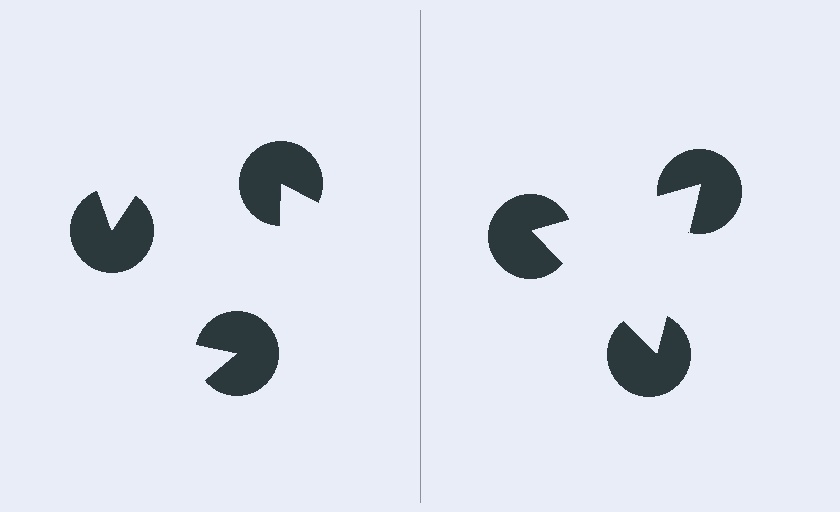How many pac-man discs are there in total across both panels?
6 — 3 on each side.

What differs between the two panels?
The pac-man discs are positioned identically on both sides; only the wedge orientations differ. On the right they align to a triangle; on the left they are misaligned.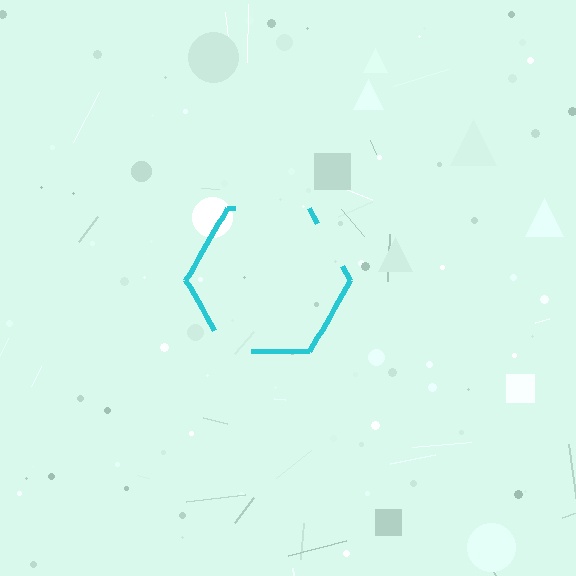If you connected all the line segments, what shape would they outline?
They would outline a hexagon.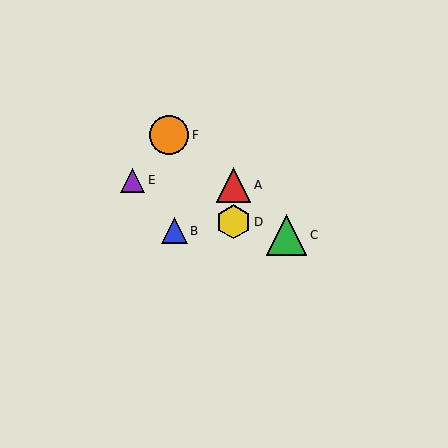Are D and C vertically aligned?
No, D is at x≈234 and C is at x≈286.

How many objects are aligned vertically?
2 objects (A, D) are aligned vertically.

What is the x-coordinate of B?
Object B is at x≈174.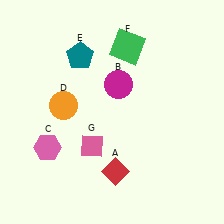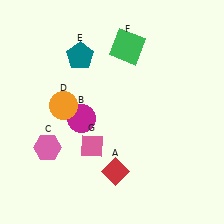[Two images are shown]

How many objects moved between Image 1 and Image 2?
1 object moved between the two images.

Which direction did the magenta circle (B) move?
The magenta circle (B) moved left.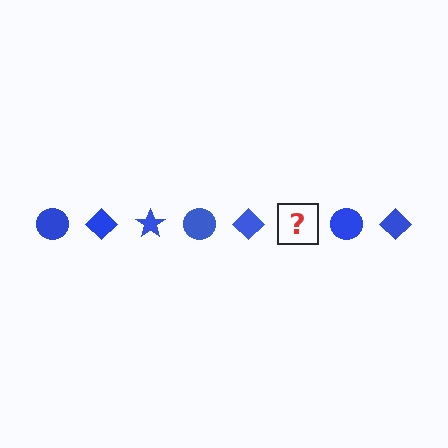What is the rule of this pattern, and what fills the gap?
The rule is that the pattern cycles through circle, diamond, star shapes in blue. The gap should be filled with a blue star.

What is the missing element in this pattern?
The missing element is a blue star.